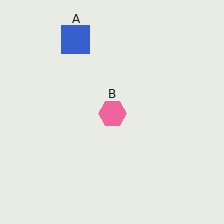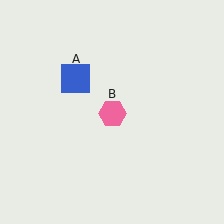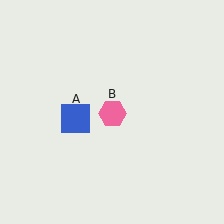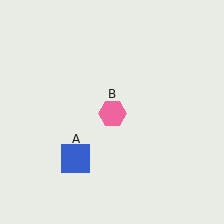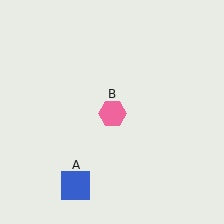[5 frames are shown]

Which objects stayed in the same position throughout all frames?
Pink hexagon (object B) remained stationary.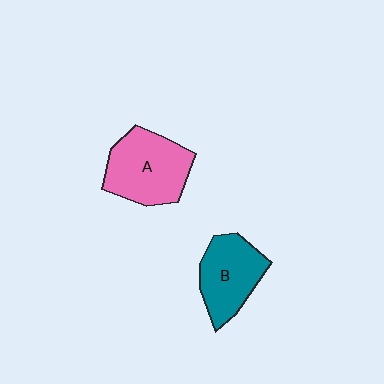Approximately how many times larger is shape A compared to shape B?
Approximately 1.2 times.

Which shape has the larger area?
Shape A (pink).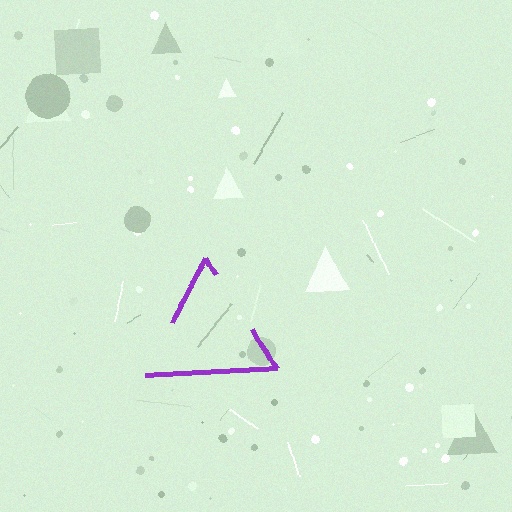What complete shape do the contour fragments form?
The contour fragments form a triangle.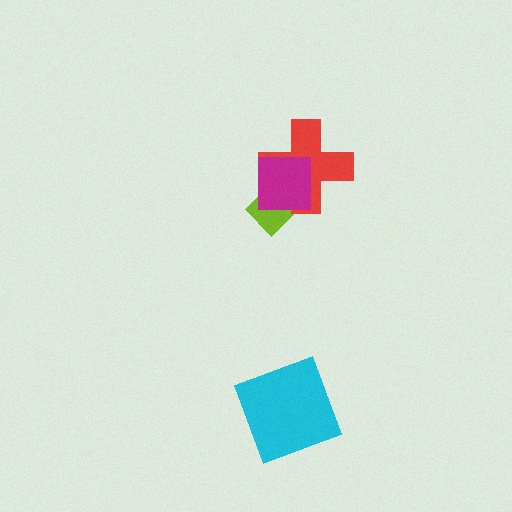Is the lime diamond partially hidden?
Yes, it is partially covered by another shape.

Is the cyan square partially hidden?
No, no other shape covers it.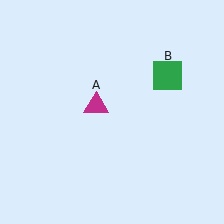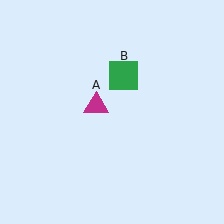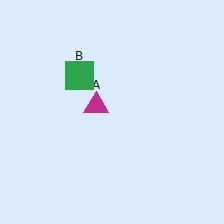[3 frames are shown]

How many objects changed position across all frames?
1 object changed position: green square (object B).